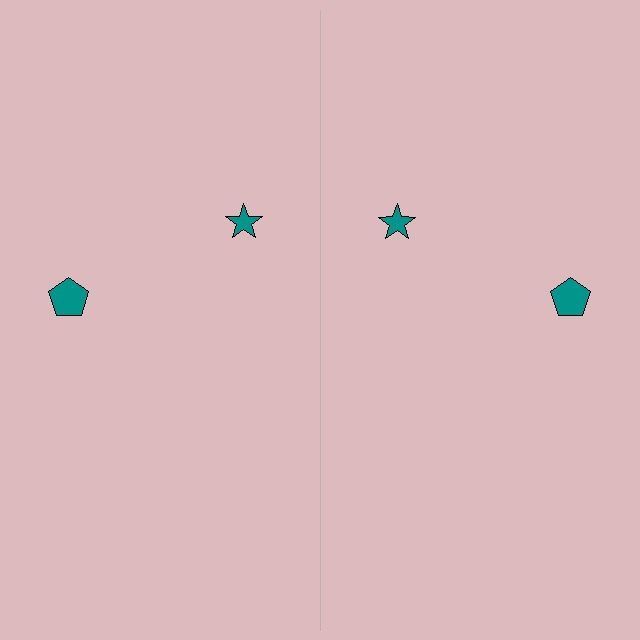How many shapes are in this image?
There are 4 shapes in this image.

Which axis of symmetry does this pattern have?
The pattern has a vertical axis of symmetry running through the center of the image.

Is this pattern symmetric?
Yes, this pattern has bilateral (reflection) symmetry.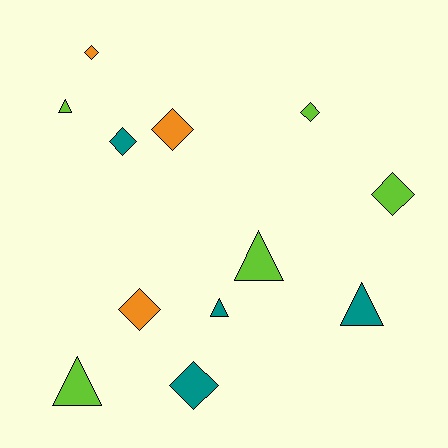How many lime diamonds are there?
There are 2 lime diamonds.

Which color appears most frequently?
Lime, with 5 objects.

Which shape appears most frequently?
Diamond, with 7 objects.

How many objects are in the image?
There are 12 objects.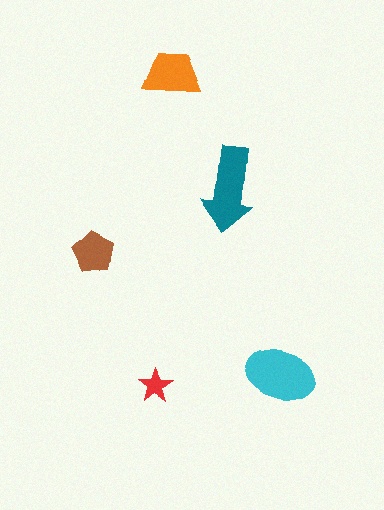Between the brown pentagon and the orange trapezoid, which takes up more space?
The orange trapezoid.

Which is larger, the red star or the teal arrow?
The teal arrow.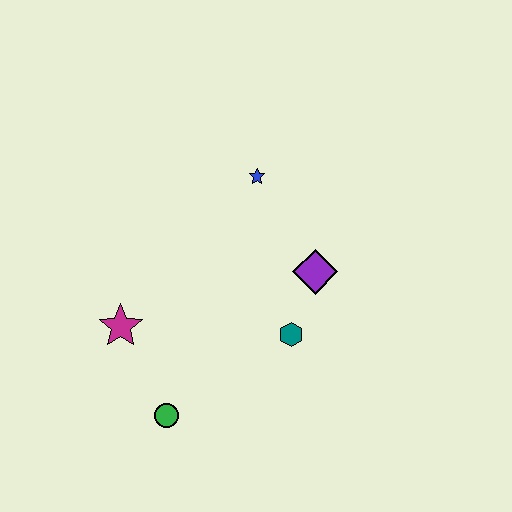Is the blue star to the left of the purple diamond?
Yes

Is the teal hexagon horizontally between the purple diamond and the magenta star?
Yes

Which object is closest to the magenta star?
The green circle is closest to the magenta star.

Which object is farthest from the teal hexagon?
The magenta star is farthest from the teal hexagon.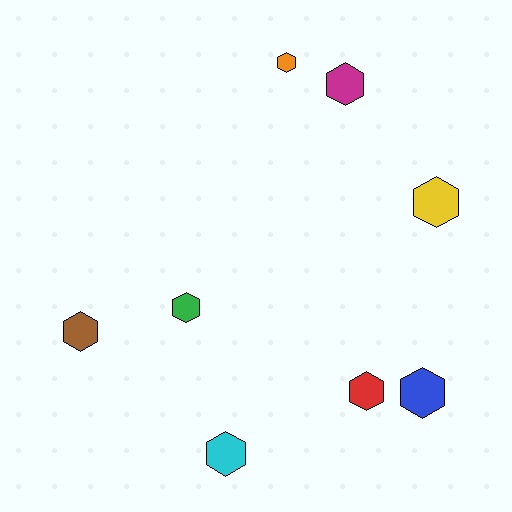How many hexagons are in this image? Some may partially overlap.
There are 8 hexagons.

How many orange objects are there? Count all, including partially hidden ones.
There is 1 orange object.